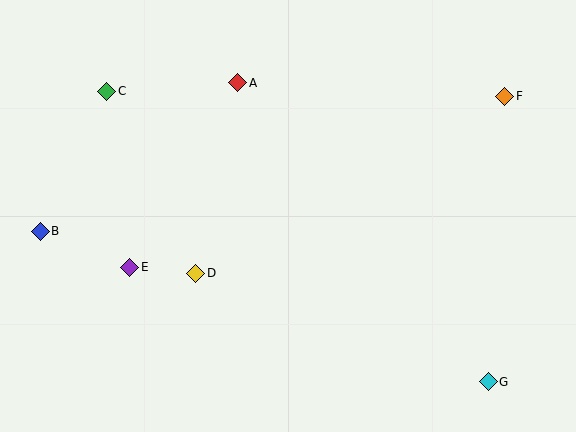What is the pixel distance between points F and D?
The distance between F and D is 356 pixels.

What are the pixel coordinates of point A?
Point A is at (238, 83).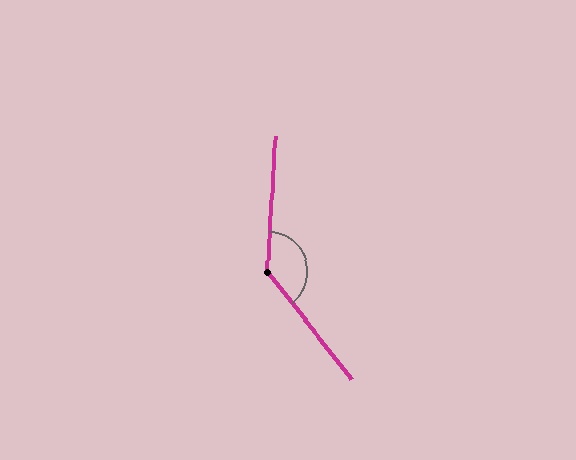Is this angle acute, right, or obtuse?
It is obtuse.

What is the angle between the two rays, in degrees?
Approximately 139 degrees.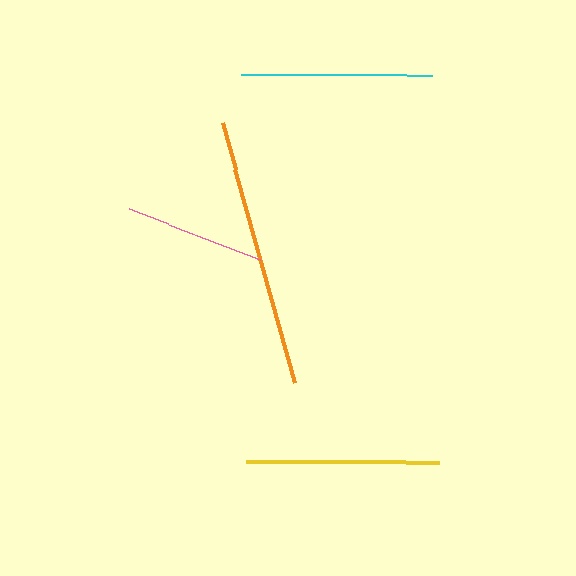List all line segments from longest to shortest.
From longest to shortest: orange, yellow, cyan, pink.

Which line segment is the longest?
The orange line is the longest at approximately 270 pixels.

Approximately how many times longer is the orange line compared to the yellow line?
The orange line is approximately 1.4 times the length of the yellow line.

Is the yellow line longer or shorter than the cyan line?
The yellow line is longer than the cyan line.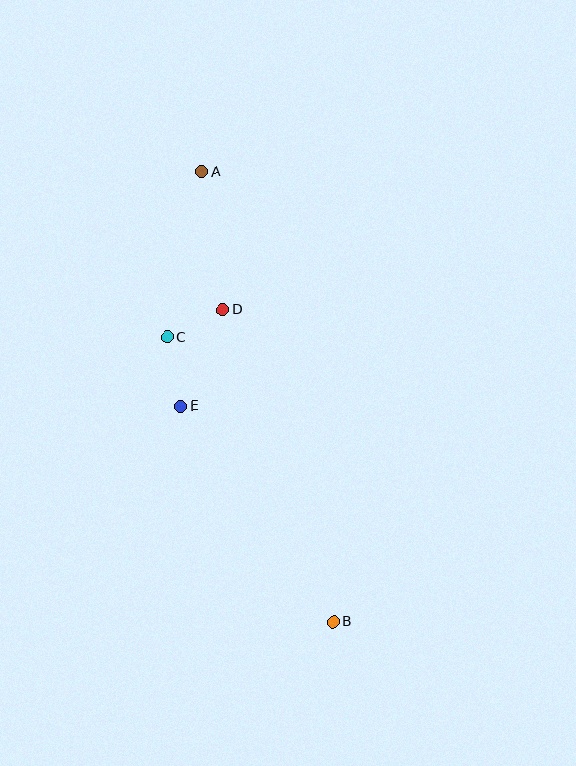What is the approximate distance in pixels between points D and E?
The distance between D and E is approximately 106 pixels.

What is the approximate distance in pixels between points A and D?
The distance between A and D is approximately 139 pixels.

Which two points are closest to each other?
Points C and D are closest to each other.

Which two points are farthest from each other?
Points A and B are farthest from each other.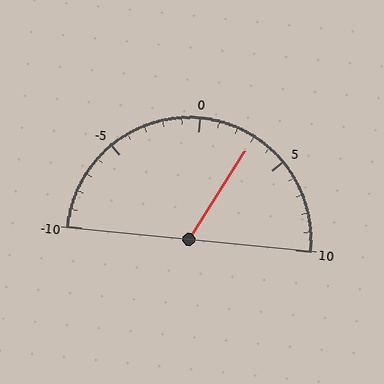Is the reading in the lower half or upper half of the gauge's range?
The reading is in the upper half of the range (-10 to 10).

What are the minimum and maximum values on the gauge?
The gauge ranges from -10 to 10.